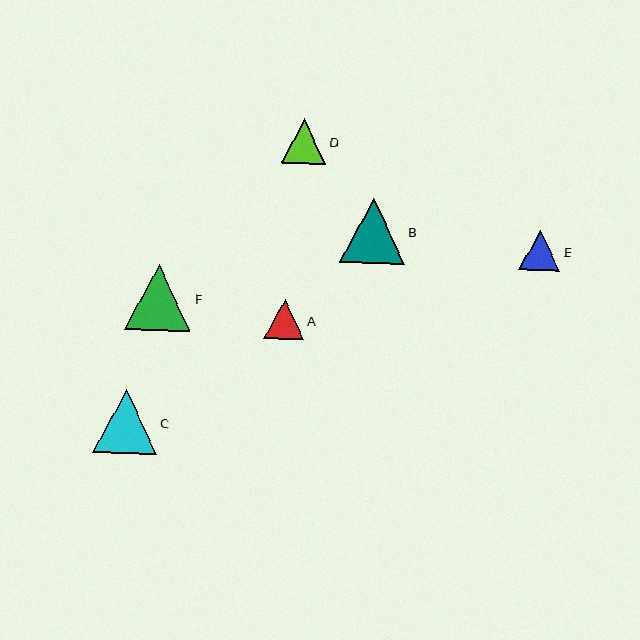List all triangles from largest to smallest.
From largest to smallest: F, B, C, D, E, A.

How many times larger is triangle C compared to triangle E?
Triangle C is approximately 1.6 times the size of triangle E.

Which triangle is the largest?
Triangle F is the largest with a size of approximately 66 pixels.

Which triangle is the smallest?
Triangle A is the smallest with a size of approximately 39 pixels.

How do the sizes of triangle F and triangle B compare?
Triangle F and triangle B are approximately the same size.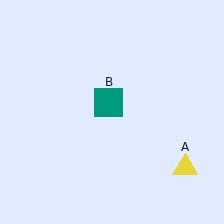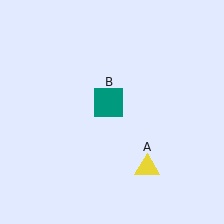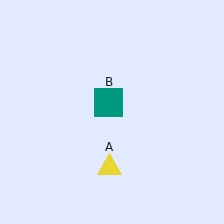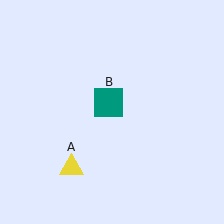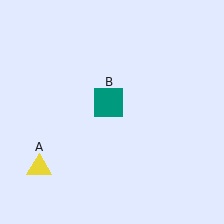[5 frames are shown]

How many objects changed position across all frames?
1 object changed position: yellow triangle (object A).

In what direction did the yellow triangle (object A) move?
The yellow triangle (object A) moved left.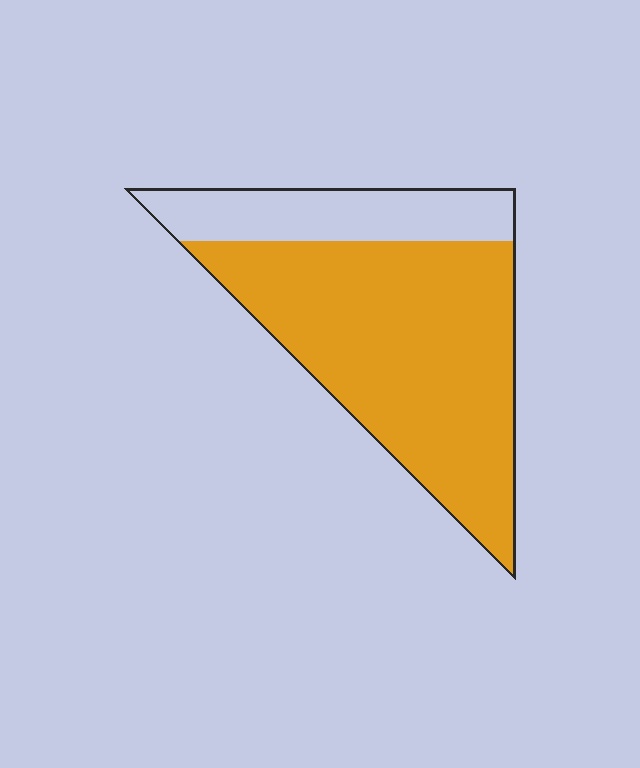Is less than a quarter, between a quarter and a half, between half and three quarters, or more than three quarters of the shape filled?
Between half and three quarters.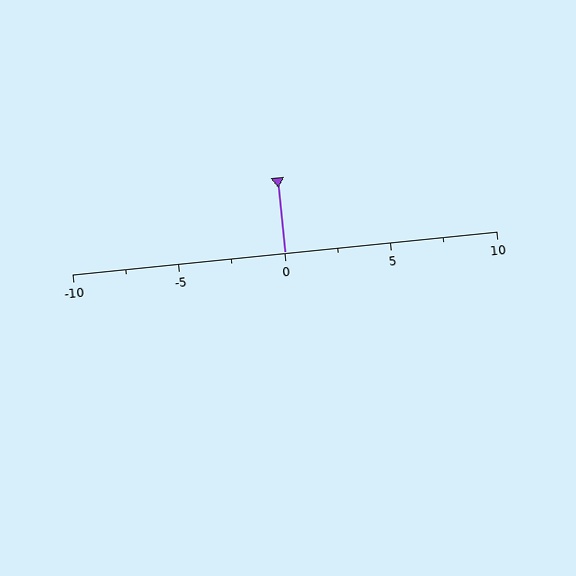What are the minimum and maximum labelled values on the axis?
The axis runs from -10 to 10.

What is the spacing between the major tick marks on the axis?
The major ticks are spaced 5 apart.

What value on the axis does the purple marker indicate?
The marker indicates approximately 0.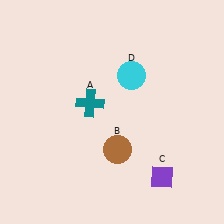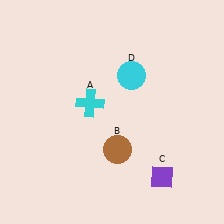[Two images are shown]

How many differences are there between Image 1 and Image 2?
There is 1 difference between the two images.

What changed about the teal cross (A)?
In Image 1, A is teal. In Image 2, it changed to cyan.